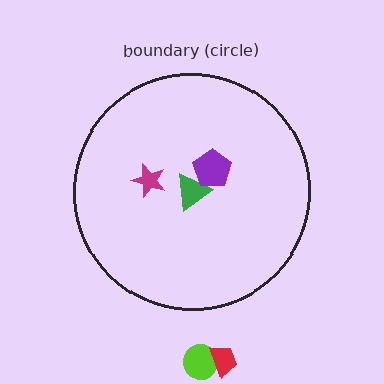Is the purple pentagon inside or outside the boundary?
Inside.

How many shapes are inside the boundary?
3 inside, 2 outside.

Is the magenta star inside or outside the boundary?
Inside.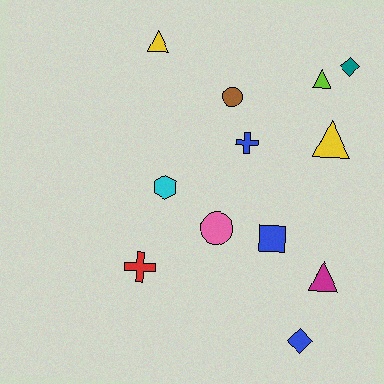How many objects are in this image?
There are 12 objects.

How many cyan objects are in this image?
There is 1 cyan object.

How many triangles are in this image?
There are 4 triangles.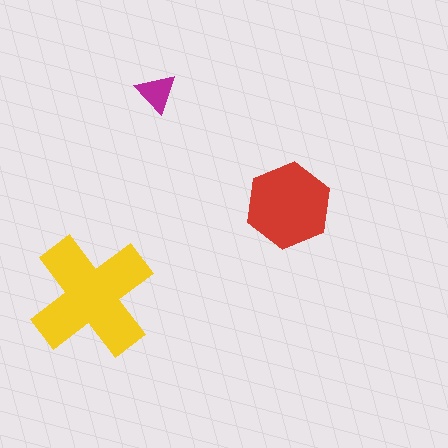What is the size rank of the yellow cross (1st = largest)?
1st.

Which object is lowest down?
The yellow cross is bottommost.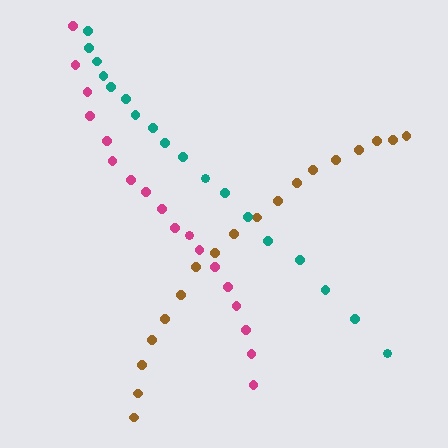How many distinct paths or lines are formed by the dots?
There are 3 distinct paths.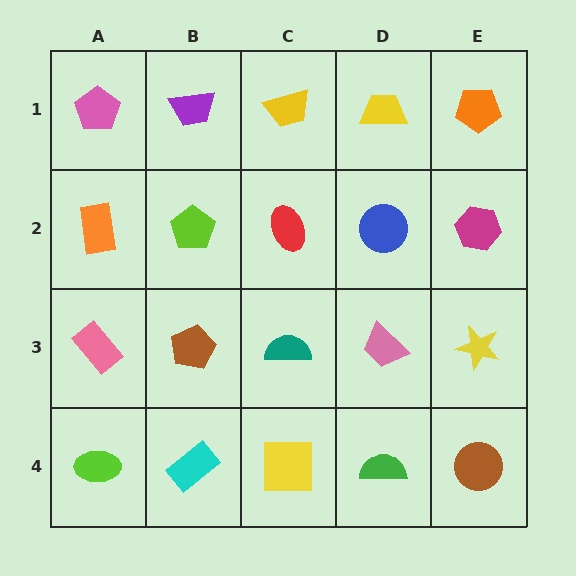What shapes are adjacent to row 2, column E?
An orange pentagon (row 1, column E), a yellow star (row 3, column E), a blue circle (row 2, column D).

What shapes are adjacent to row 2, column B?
A purple trapezoid (row 1, column B), a brown pentagon (row 3, column B), an orange rectangle (row 2, column A), a red ellipse (row 2, column C).